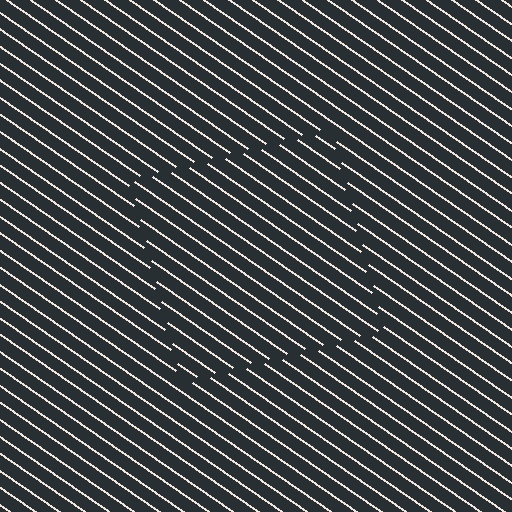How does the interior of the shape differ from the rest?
The interior of the shape contains the same grating, shifted by half a period — the contour is defined by the phase discontinuity where line-ends from the inner and outer gratings abut.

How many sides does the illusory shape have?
4 sides — the line-ends trace a square.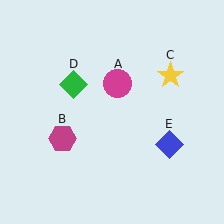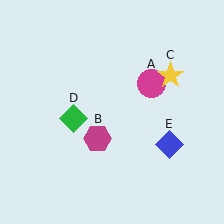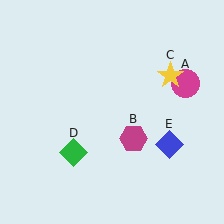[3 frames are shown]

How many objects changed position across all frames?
3 objects changed position: magenta circle (object A), magenta hexagon (object B), green diamond (object D).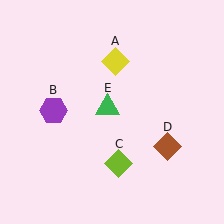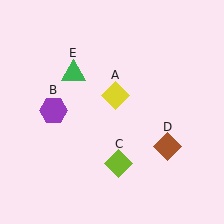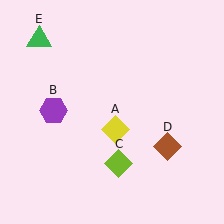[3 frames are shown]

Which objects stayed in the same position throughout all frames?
Purple hexagon (object B) and lime diamond (object C) and brown diamond (object D) remained stationary.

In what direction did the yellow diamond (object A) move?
The yellow diamond (object A) moved down.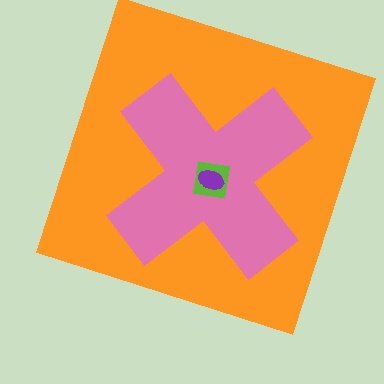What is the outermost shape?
The orange square.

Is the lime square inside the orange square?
Yes.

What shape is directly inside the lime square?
The purple ellipse.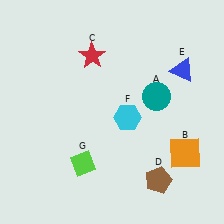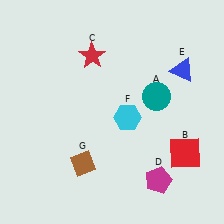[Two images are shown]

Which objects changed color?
B changed from orange to red. D changed from brown to magenta. G changed from lime to brown.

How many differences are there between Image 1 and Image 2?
There are 3 differences between the two images.